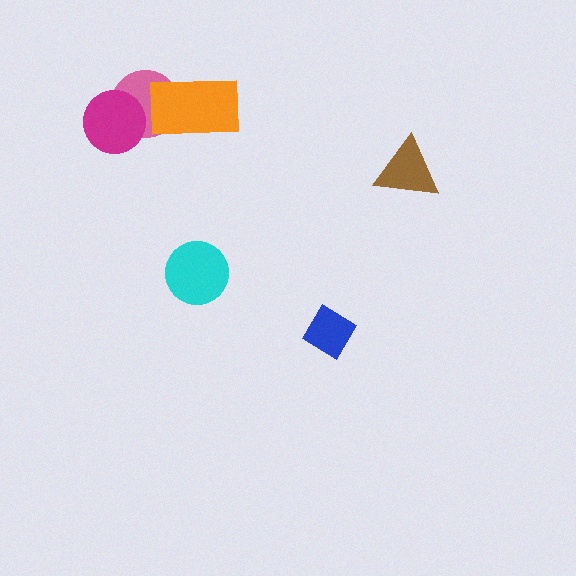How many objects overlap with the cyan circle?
0 objects overlap with the cyan circle.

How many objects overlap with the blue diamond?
0 objects overlap with the blue diamond.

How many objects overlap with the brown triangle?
0 objects overlap with the brown triangle.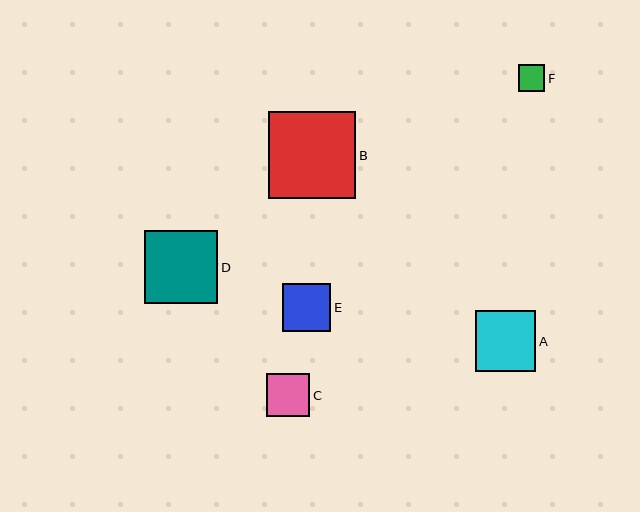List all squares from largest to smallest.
From largest to smallest: B, D, A, E, C, F.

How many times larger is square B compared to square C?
Square B is approximately 2.0 times the size of square C.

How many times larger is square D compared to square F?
Square D is approximately 2.7 times the size of square F.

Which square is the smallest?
Square F is the smallest with a size of approximately 27 pixels.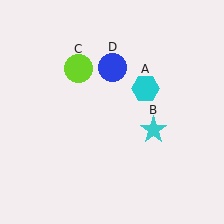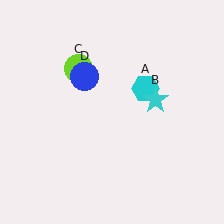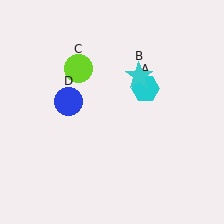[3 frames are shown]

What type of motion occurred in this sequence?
The cyan star (object B), blue circle (object D) rotated counterclockwise around the center of the scene.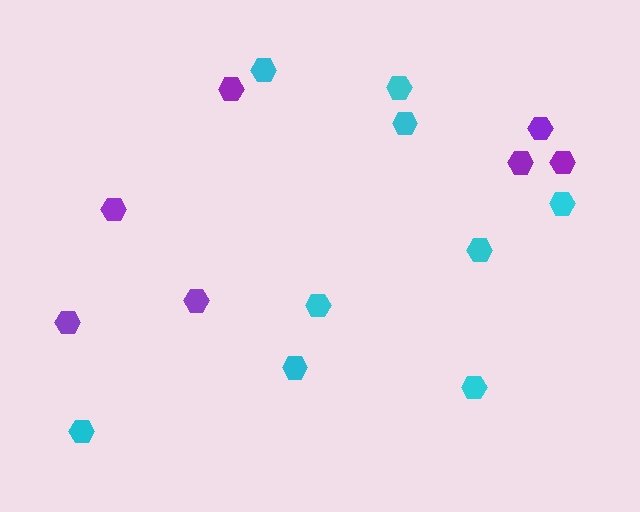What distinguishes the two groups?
There are 2 groups: one group of purple hexagons (7) and one group of cyan hexagons (9).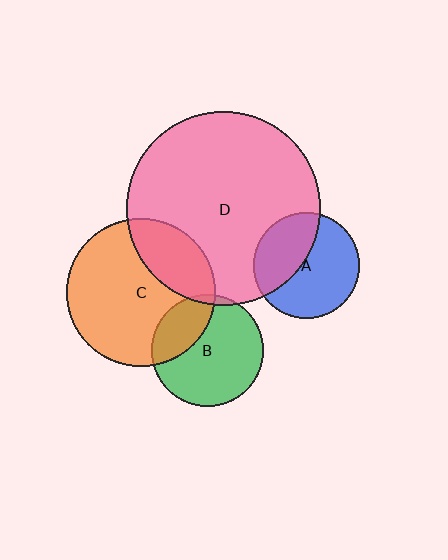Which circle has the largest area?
Circle D (pink).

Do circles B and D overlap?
Yes.